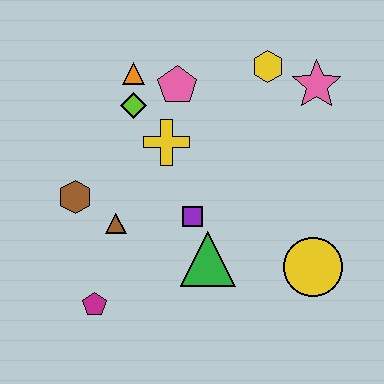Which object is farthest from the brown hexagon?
The pink star is farthest from the brown hexagon.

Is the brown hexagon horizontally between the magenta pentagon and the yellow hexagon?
No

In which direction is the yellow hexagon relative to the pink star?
The yellow hexagon is to the left of the pink star.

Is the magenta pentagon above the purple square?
No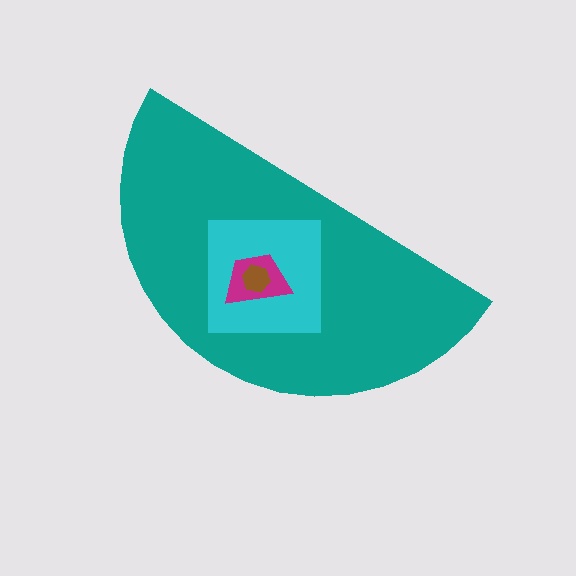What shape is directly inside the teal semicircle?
The cyan square.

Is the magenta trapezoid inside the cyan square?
Yes.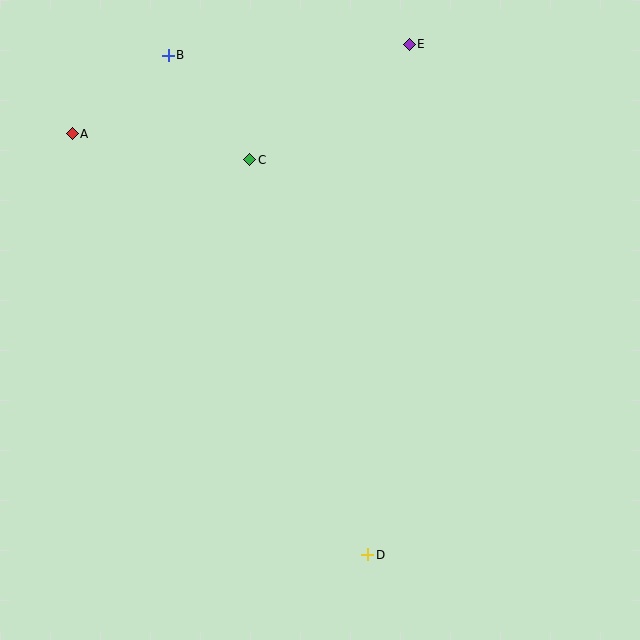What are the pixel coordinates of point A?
Point A is at (72, 134).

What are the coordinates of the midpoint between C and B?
The midpoint between C and B is at (209, 108).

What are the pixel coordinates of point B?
Point B is at (168, 55).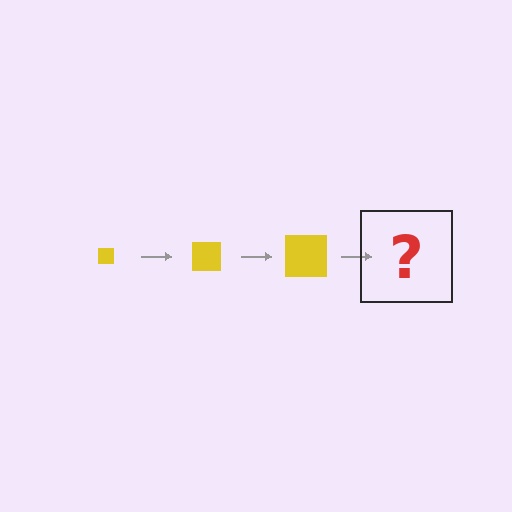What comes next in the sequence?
The next element should be a yellow square, larger than the previous one.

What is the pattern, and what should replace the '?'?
The pattern is that the square gets progressively larger each step. The '?' should be a yellow square, larger than the previous one.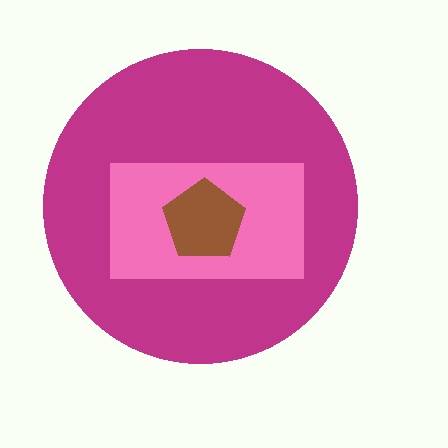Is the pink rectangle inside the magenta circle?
Yes.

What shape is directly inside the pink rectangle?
The brown pentagon.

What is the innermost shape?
The brown pentagon.